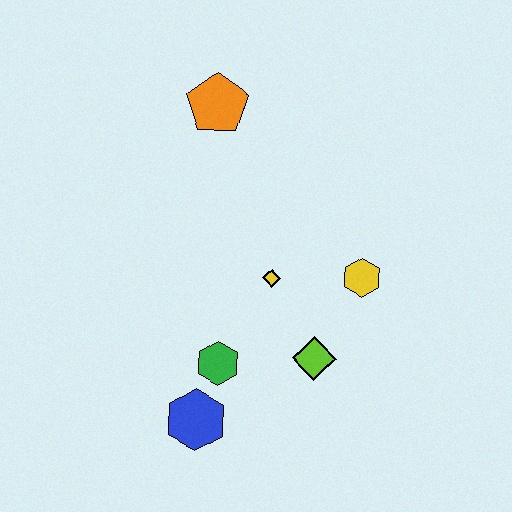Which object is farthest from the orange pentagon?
The blue hexagon is farthest from the orange pentagon.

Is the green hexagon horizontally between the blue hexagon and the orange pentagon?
No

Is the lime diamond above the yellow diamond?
No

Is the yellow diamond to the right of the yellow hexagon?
No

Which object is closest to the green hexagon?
The blue hexagon is closest to the green hexagon.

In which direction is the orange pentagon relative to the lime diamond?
The orange pentagon is above the lime diamond.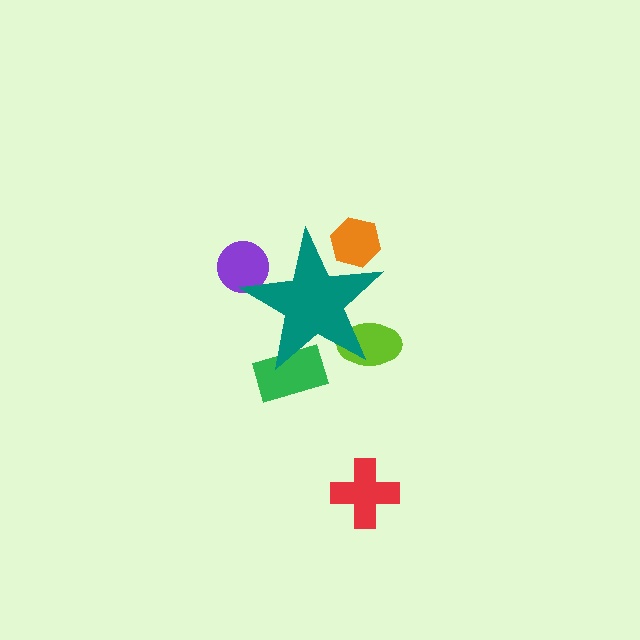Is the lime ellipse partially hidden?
Yes, the lime ellipse is partially hidden behind the teal star.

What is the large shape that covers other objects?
A teal star.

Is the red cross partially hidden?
No, the red cross is fully visible.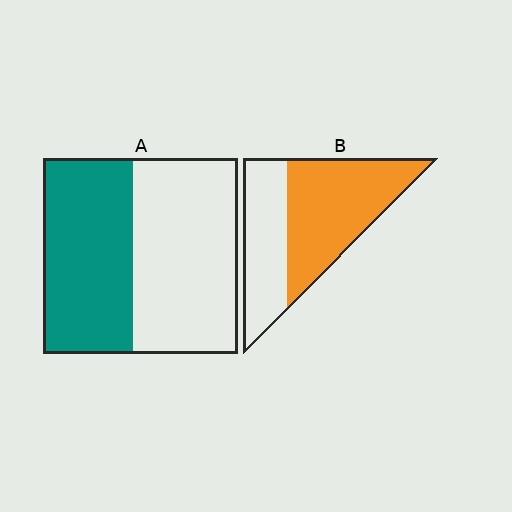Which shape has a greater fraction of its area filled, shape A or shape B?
Shape B.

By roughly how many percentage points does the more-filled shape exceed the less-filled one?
By roughly 15 percentage points (B over A).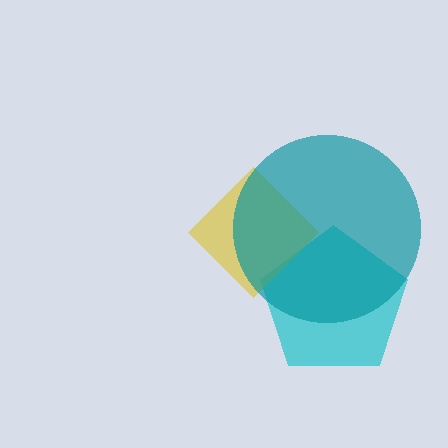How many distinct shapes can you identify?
There are 3 distinct shapes: a cyan pentagon, a yellow diamond, a teal circle.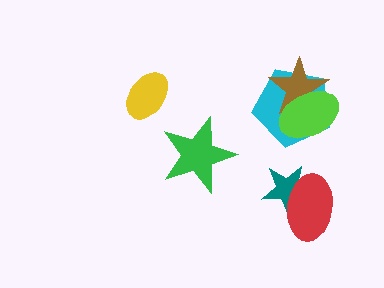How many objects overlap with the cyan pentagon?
2 objects overlap with the cyan pentagon.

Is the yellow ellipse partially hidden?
No, no other shape covers it.